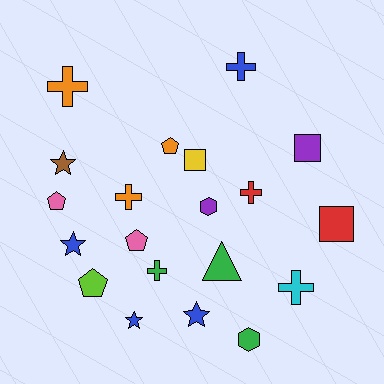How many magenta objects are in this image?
There are no magenta objects.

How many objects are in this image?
There are 20 objects.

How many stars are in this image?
There are 4 stars.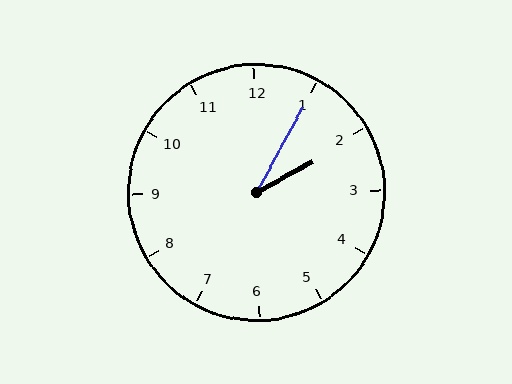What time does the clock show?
2:05.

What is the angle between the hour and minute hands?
Approximately 32 degrees.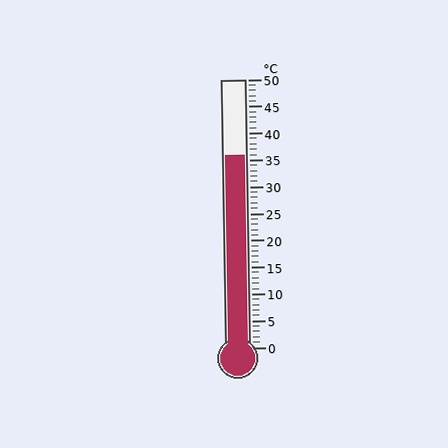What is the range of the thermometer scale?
The thermometer scale ranges from 0°C to 50°C.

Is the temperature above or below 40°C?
The temperature is below 40°C.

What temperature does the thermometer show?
The thermometer shows approximately 36°C.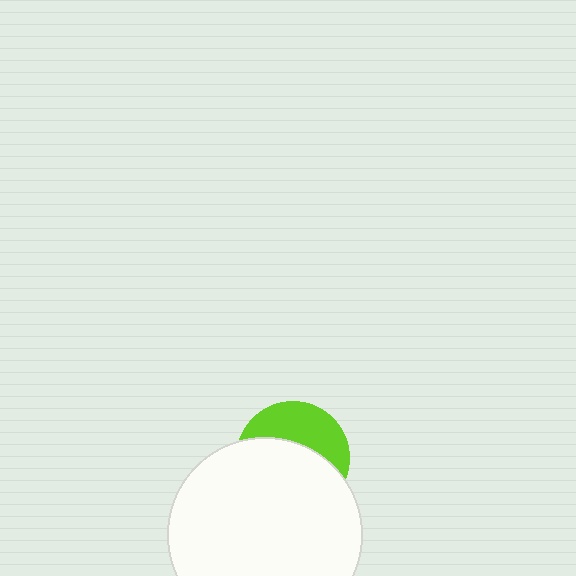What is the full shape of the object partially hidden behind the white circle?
The partially hidden object is a lime circle.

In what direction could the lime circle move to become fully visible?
The lime circle could move up. That would shift it out from behind the white circle entirely.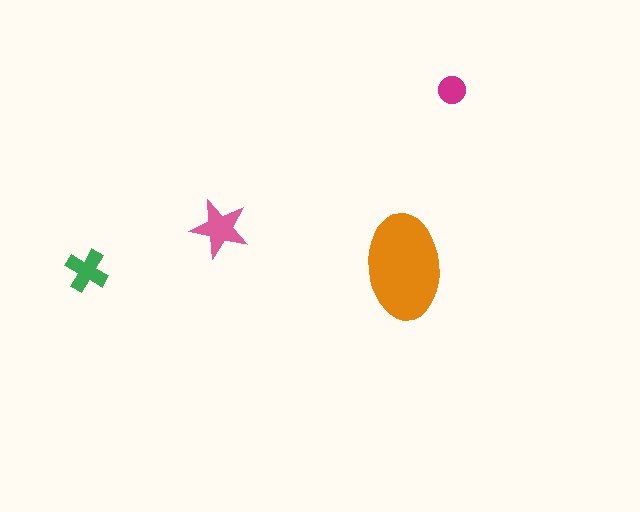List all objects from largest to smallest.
The orange ellipse, the pink star, the green cross, the magenta circle.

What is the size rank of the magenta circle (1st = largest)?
4th.